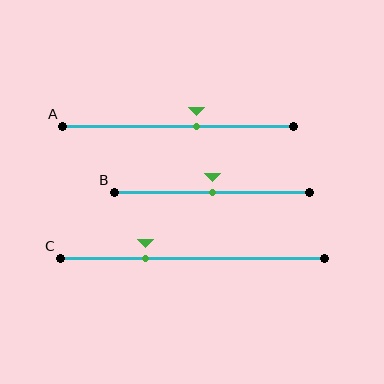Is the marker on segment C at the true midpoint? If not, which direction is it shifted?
No, the marker on segment C is shifted to the left by about 18% of the segment length.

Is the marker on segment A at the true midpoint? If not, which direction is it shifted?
No, the marker on segment A is shifted to the right by about 8% of the segment length.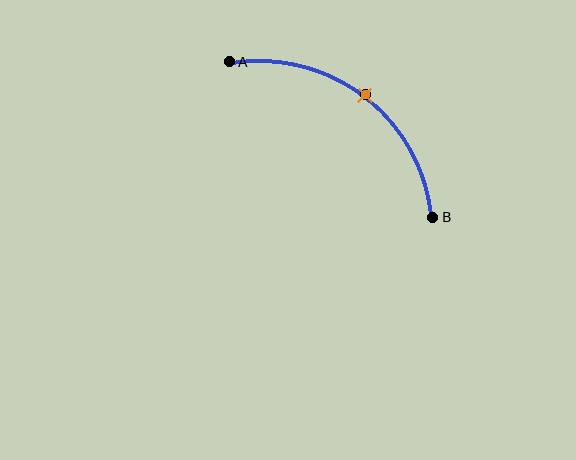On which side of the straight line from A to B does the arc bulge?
The arc bulges above and to the right of the straight line connecting A and B.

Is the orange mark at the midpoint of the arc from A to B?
Yes. The orange mark lies on the arc at equal arc-length from both A and B — it is the arc midpoint.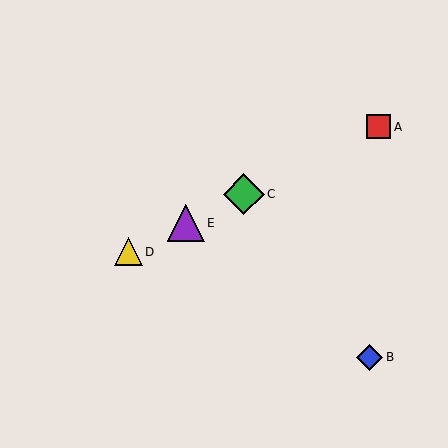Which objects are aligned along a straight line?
Objects A, C, D, E are aligned along a straight line.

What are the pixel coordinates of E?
Object E is at (186, 223).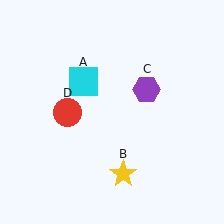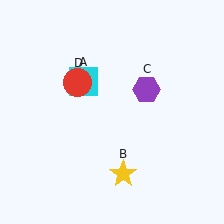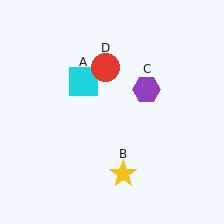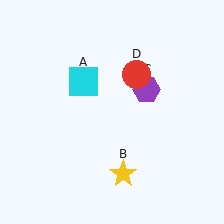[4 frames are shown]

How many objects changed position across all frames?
1 object changed position: red circle (object D).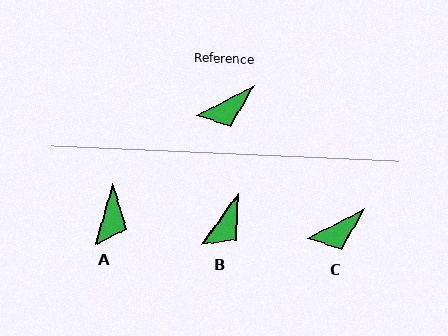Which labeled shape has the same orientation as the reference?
C.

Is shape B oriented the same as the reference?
No, it is off by about 27 degrees.